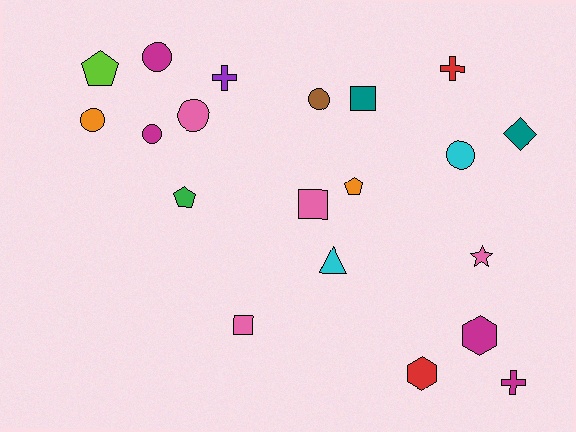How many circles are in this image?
There are 6 circles.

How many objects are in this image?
There are 20 objects.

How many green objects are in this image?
There is 1 green object.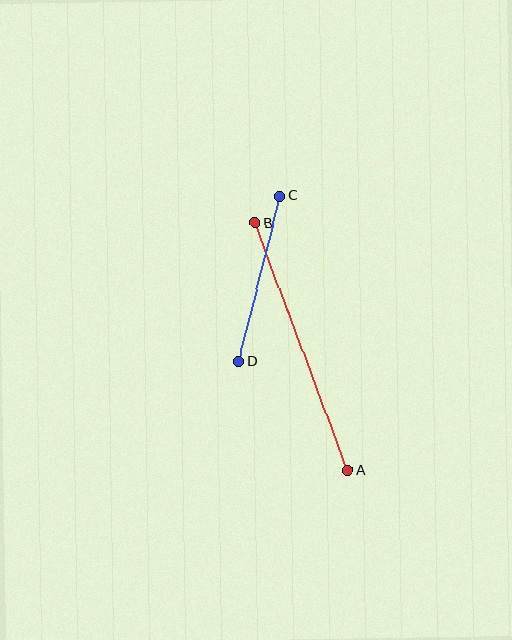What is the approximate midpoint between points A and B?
The midpoint is at approximately (302, 346) pixels.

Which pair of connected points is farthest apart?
Points A and B are farthest apart.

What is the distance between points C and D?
The distance is approximately 171 pixels.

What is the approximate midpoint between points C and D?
The midpoint is at approximately (259, 279) pixels.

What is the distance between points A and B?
The distance is approximately 265 pixels.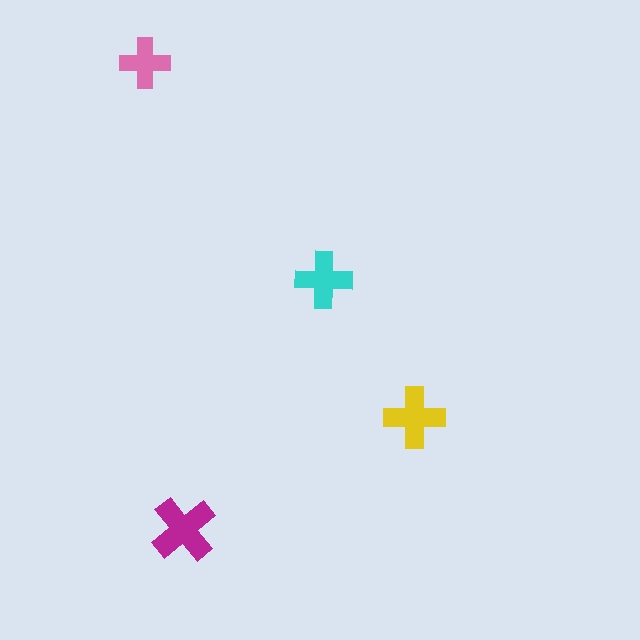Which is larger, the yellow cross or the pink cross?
The yellow one.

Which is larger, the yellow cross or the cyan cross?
The yellow one.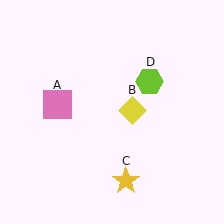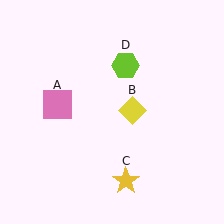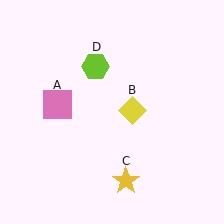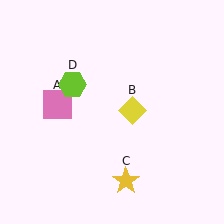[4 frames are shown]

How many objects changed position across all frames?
1 object changed position: lime hexagon (object D).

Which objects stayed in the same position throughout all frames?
Pink square (object A) and yellow diamond (object B) and yellow star (object C) remained stationary.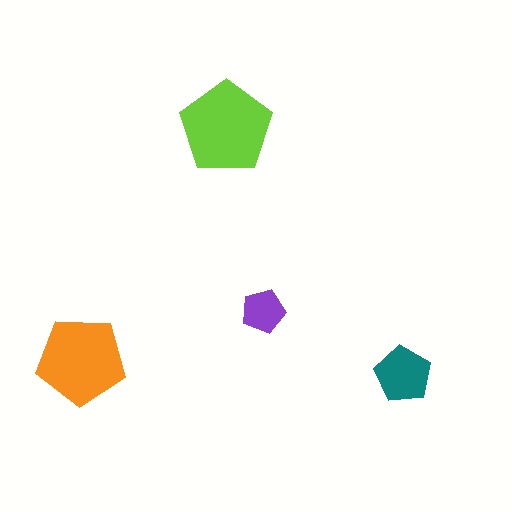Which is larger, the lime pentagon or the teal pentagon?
The lime one.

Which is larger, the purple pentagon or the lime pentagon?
The lime one.